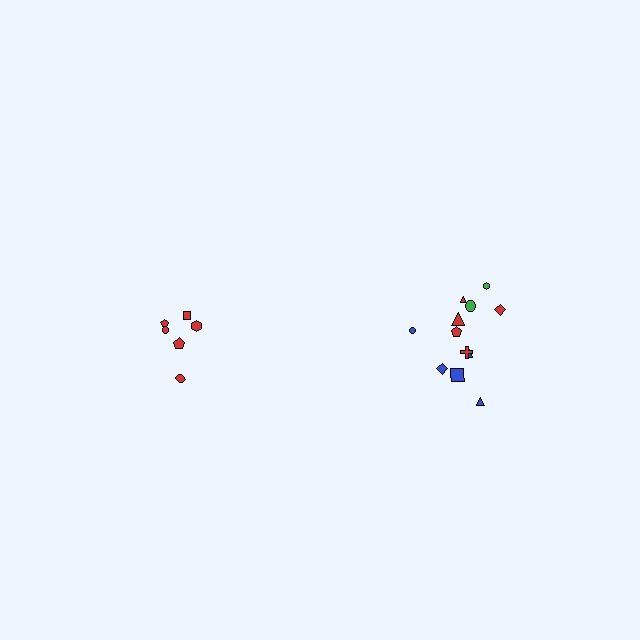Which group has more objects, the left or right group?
The right group.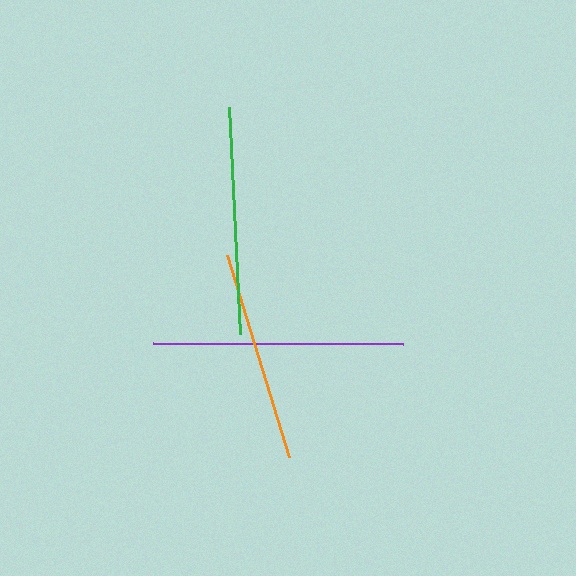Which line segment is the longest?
The purple line is the longest at approximately 250 pixels.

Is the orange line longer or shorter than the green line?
The green line is longer than the orange line.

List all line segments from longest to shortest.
From longest to shortest: purple, green, orange.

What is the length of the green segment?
The green segment is approximately 227 pixels long.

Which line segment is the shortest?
The orange line is the shortest at approximately 212 pixels.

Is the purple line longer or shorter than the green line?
The purple line is longer than the green line.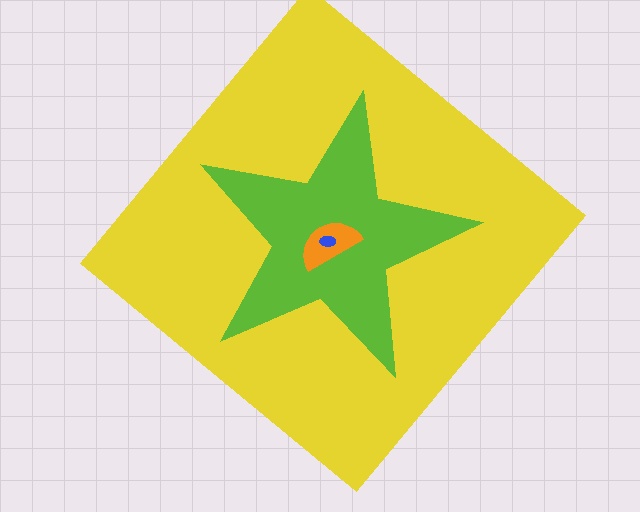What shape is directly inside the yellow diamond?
The lime star.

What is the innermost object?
The blue ellipse.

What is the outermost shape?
The yellow diamond.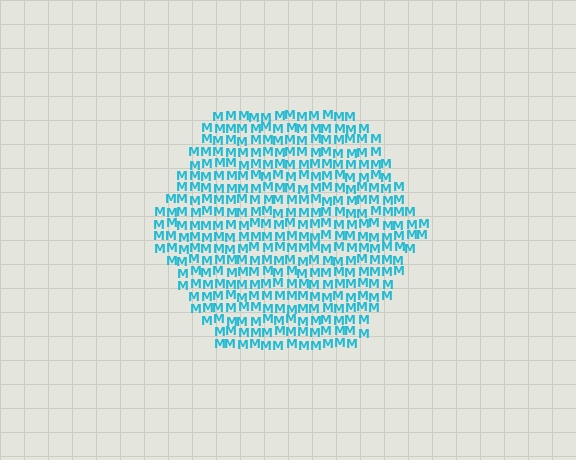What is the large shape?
The large shape is a hexagon.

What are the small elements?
The small elements are letter M's.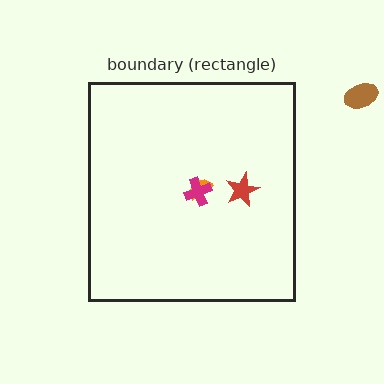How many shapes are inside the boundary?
3 inside, 1 outside.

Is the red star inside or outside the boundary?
Inside.